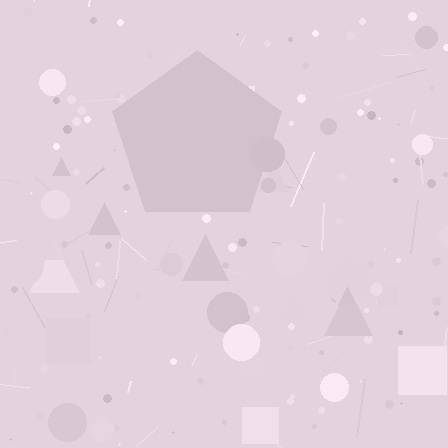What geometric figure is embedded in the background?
A pentagon is embedded in the background.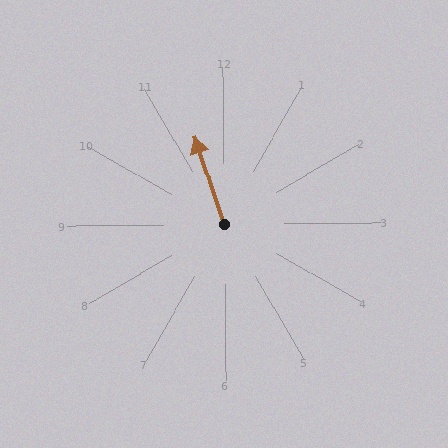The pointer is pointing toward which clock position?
Roughly 11 o'clock.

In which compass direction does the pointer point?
North.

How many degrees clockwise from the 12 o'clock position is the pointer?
Approximately 342 degrees.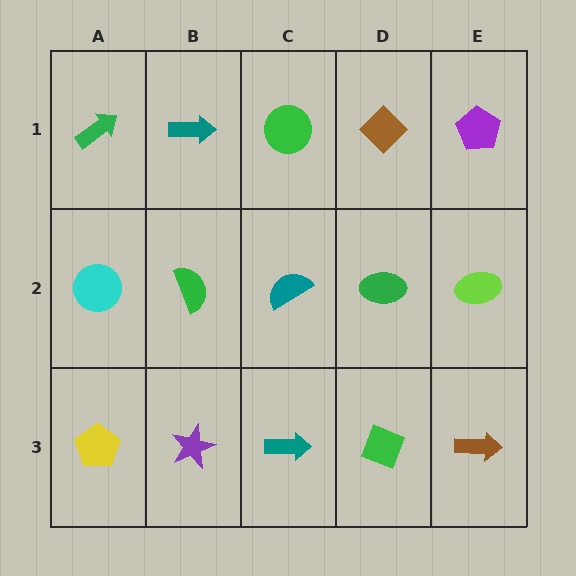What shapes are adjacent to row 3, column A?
A cyan circle (row 2, column A), a purple star (row 3, column B).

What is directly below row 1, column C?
A teal semicircle.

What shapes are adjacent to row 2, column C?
A green circle (row 1, column C), a teal arrow (row 3, column C), a green semicircle (row 2, column B), a green ellipse (row 2, column D).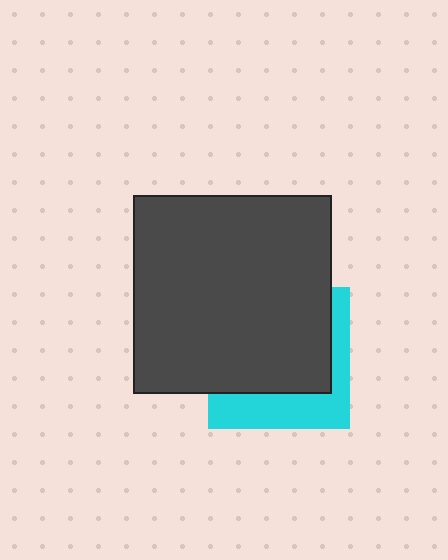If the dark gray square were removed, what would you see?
You would see the complete cyan square.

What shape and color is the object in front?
The object in front is a dark gray square.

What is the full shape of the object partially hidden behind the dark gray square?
The partially hidden object is a cyan square.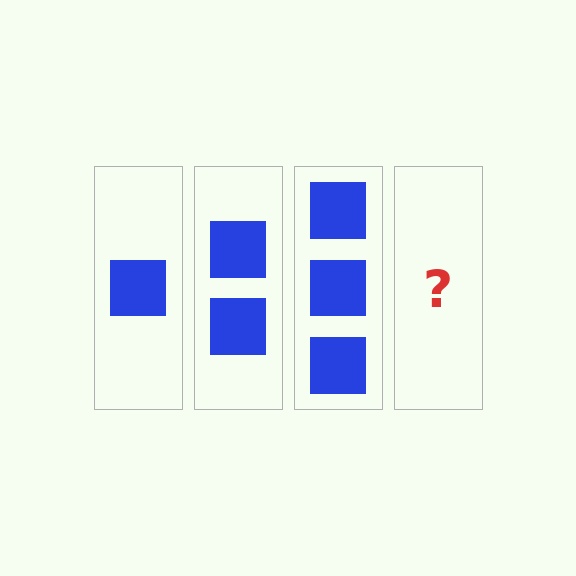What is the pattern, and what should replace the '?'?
The pattern is that each step adds one more square. The '?' should be 4 squares.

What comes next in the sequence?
The next element should be 4 squares.